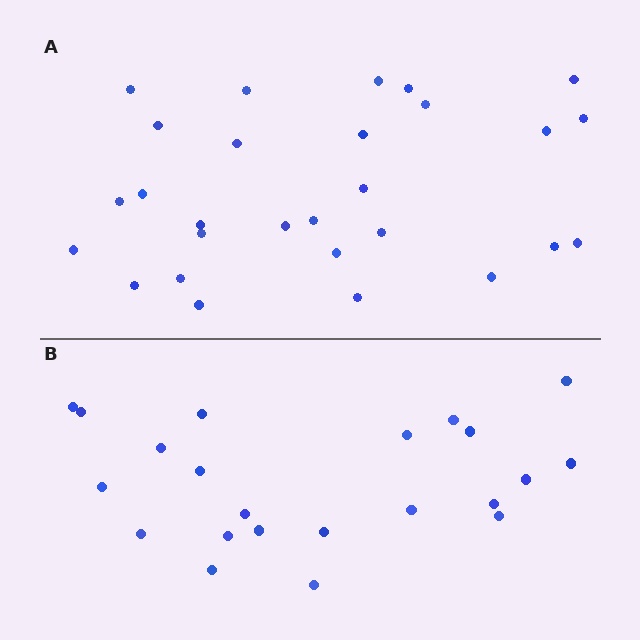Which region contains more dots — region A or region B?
Region A (the top region) has more dots.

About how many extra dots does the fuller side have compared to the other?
Region A has about 6 more dots than region B.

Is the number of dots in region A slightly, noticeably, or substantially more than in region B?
Region A has noticeably more, but not dramatically so. The ratio is roughly 1.3 to 1.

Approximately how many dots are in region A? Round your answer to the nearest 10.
About 30 dots. (The exact count is 28, which rounds to 30.)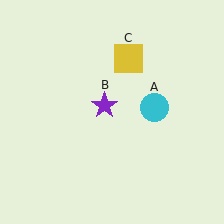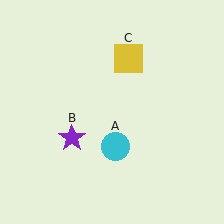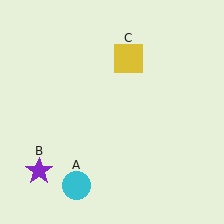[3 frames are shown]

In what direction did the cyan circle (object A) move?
The cyan circle (object A) moved down and to the left.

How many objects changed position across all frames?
2 objects changed position: cyan circle (object A), purple star (object B).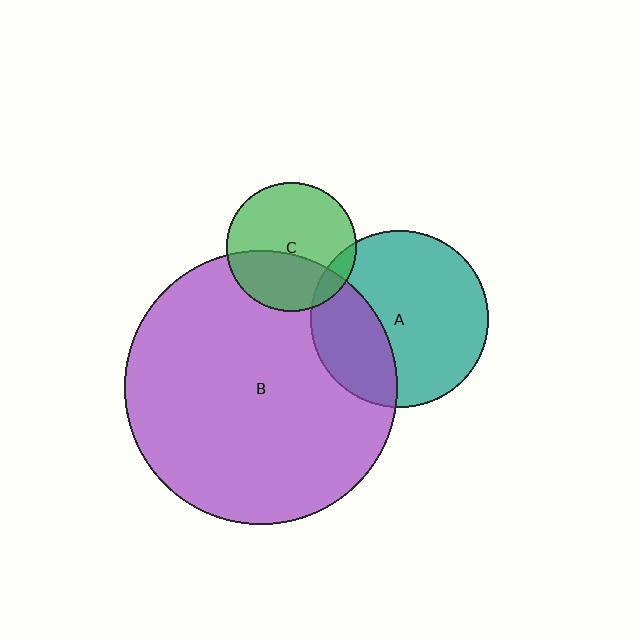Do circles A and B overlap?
Yes.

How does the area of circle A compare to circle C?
Approximately 1.9 times.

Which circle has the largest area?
Circle B (purple).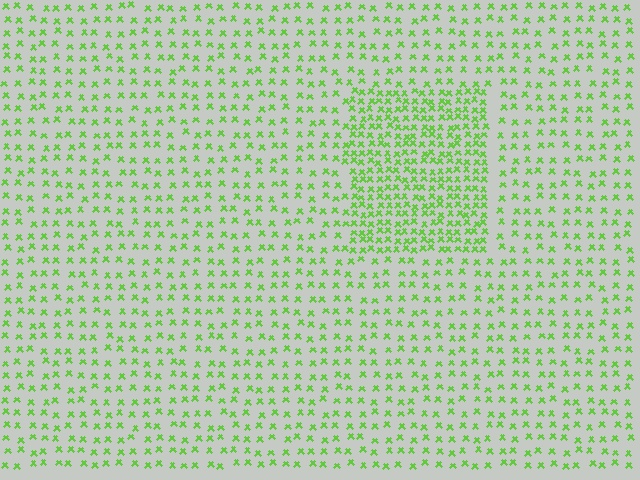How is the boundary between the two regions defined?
The boundary is defined by a change in element density (approximately 2.1x ratio). All elements are the same color, size, and shape.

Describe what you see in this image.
The image contains small lime elements arranged at two different densities. A rectangle-shaped region is visible where the elements are more densely packed than the surrounding area.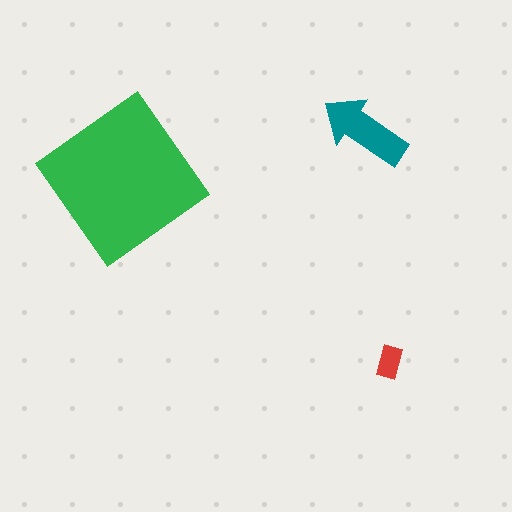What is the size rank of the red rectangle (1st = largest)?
3rd.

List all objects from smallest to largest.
The red rectangle, the teal arrow, the green diamond.